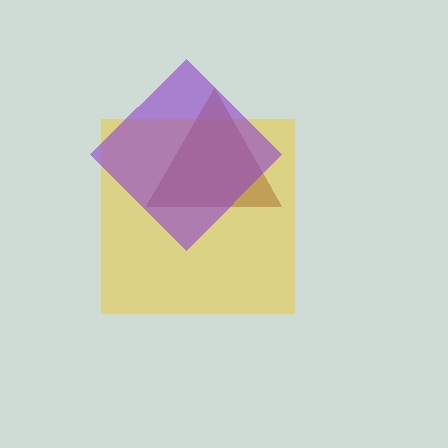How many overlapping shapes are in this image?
There are 3 overlapping shapes in the image.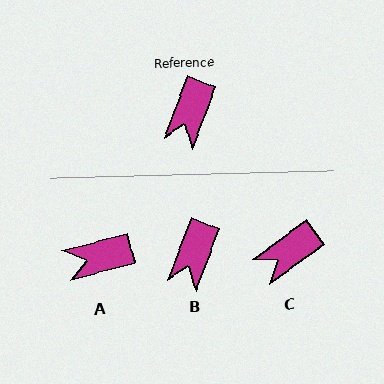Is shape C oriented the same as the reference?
No, it is off by about 33 degrees.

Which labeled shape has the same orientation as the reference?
B.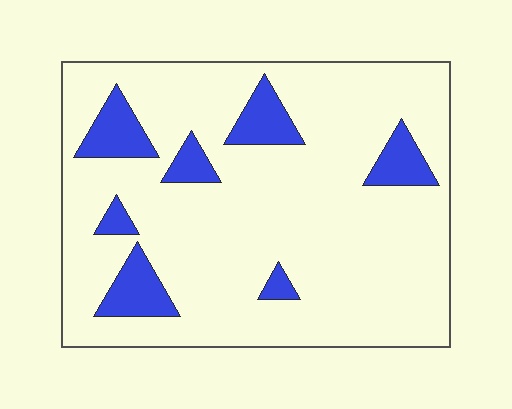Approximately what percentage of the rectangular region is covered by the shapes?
Approximately 15%.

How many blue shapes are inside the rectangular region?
7.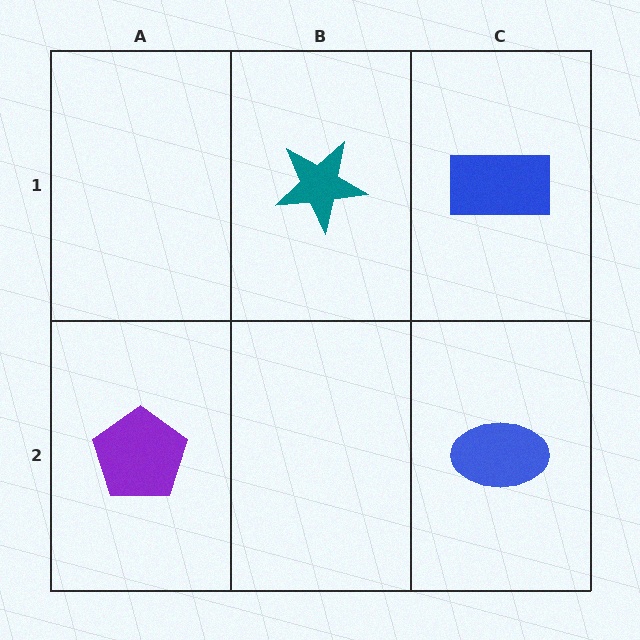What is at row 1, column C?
A blue rectangle.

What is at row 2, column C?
A blue ellipse.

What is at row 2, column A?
A purple pentagon.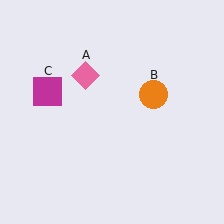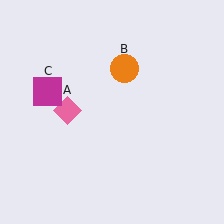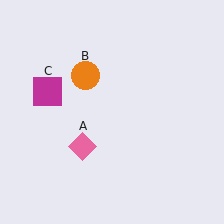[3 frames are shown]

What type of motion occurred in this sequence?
The pink diamond (object A), orange circle (object B) rotated counterclockwise around the center of the scene.